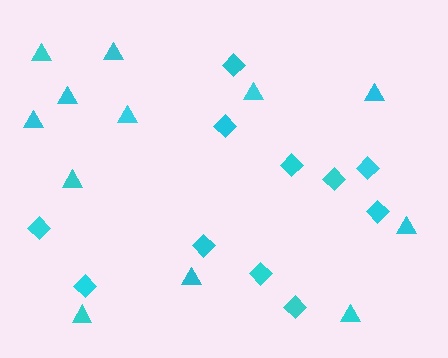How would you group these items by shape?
There are 2 groups: one group of triangles (12) and one group of diamonds (11).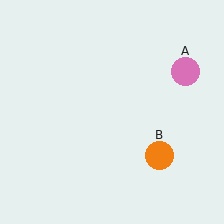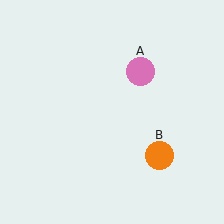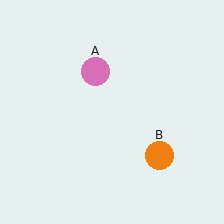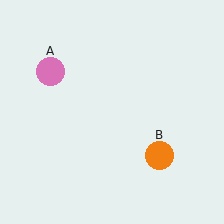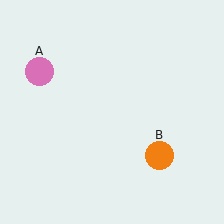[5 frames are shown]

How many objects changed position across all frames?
1 object changed position: pink circle (object A).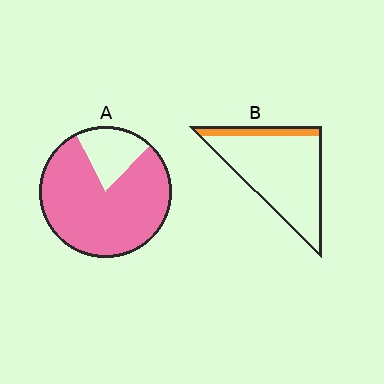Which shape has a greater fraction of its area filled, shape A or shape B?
Shape A.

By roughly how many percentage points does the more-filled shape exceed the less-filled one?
By roughly 65 percentage points (A over B).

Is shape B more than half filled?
No.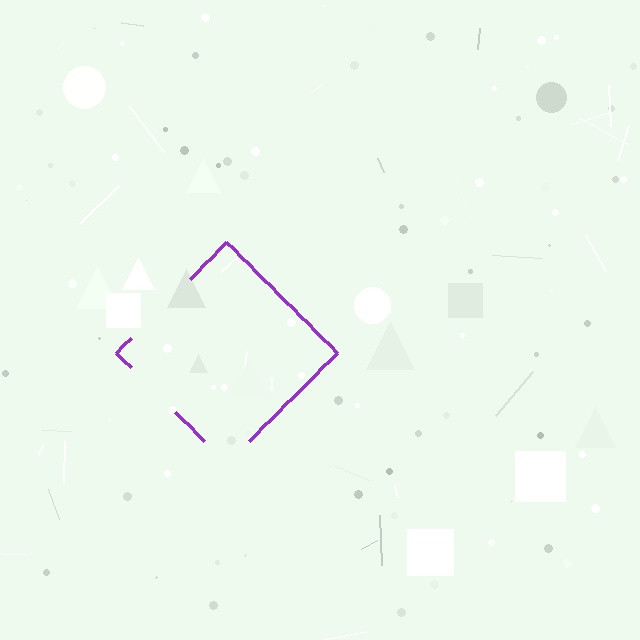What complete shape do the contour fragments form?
The contour fragments form a diamond.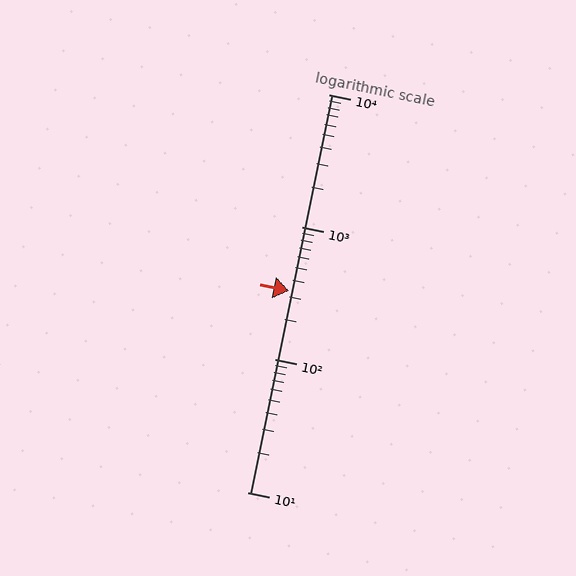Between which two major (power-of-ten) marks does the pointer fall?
The pointer is between 100 and 1000.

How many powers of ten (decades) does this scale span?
The scale spans 3 decades, from 10 to 10000.